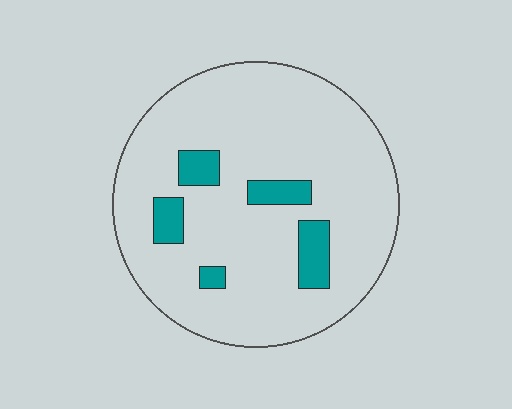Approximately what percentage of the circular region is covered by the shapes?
Approximately 10%.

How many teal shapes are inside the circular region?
5.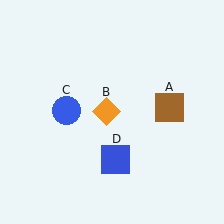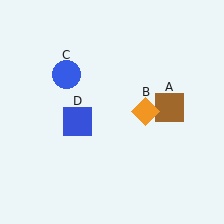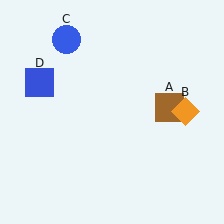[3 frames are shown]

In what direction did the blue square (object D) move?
The blue square (object D) moved up and to the left.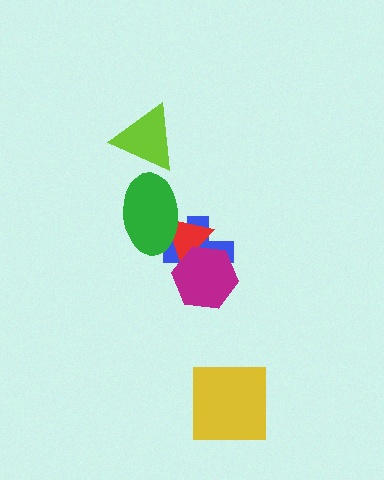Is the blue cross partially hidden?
Yes, it is partially covered by another shape.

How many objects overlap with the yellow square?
0 objects overlap with the yellow square.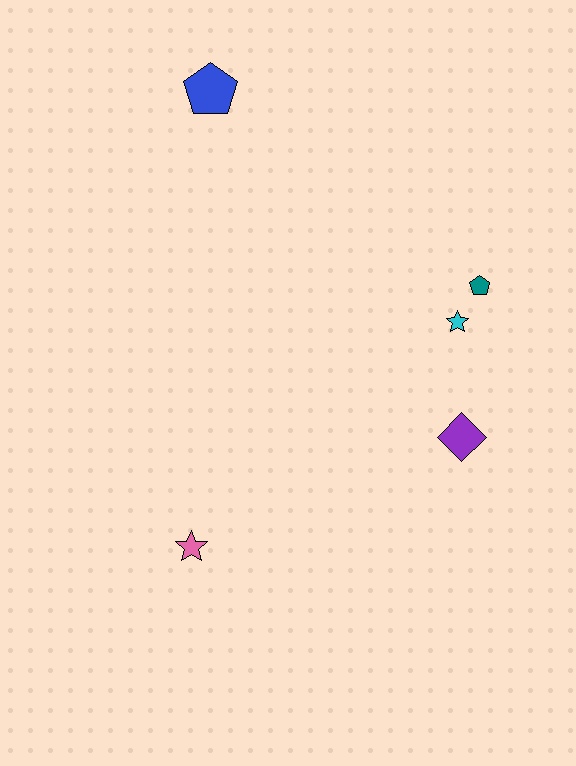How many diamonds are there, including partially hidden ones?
There is 1 diamond.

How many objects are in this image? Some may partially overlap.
There are 5 objects.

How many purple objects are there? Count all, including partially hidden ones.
There is 1 purple object.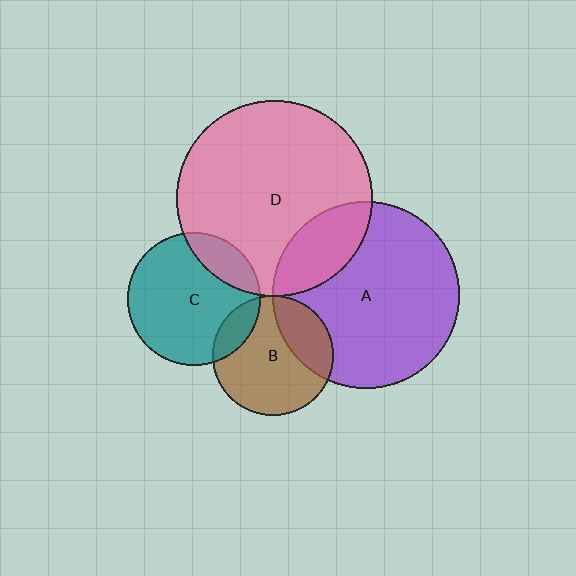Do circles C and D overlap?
Yes.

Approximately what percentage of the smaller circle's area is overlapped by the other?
Approximately 20%.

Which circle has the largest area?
Circle D (pink).